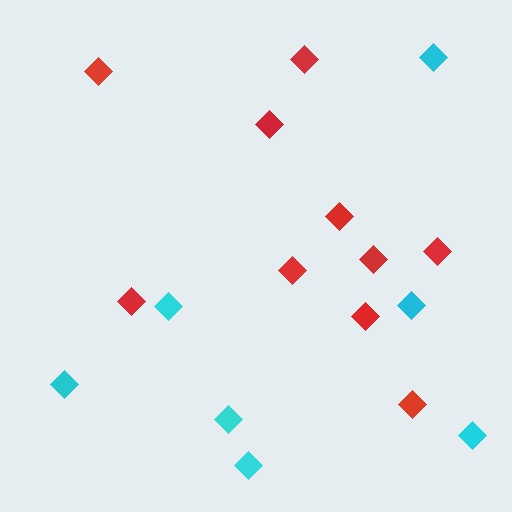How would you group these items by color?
There are 2 groups: one group of red diamonds (10) and one group of cyan diamonds (7).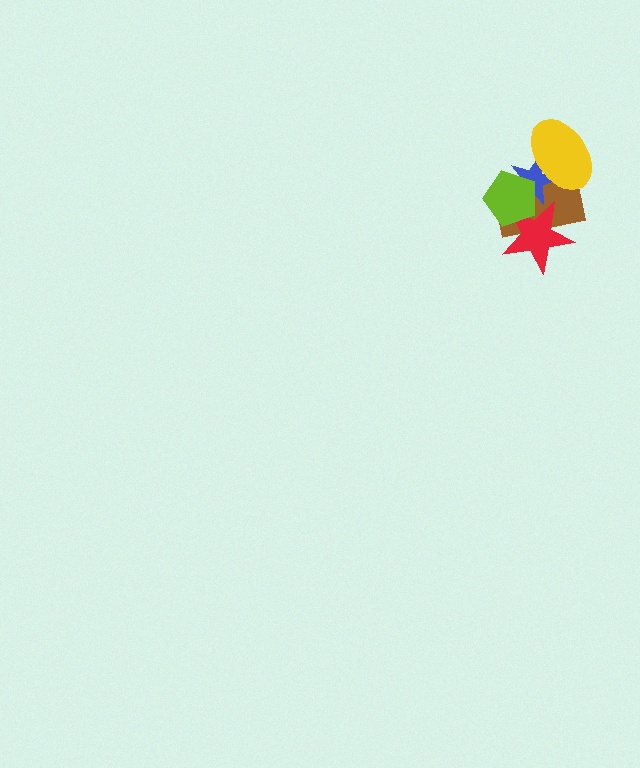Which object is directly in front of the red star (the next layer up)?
The blue star is directly in front of the red star.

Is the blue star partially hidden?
Yes, it is partially covered by another shape.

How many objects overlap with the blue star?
4 objects overlap with the blue star.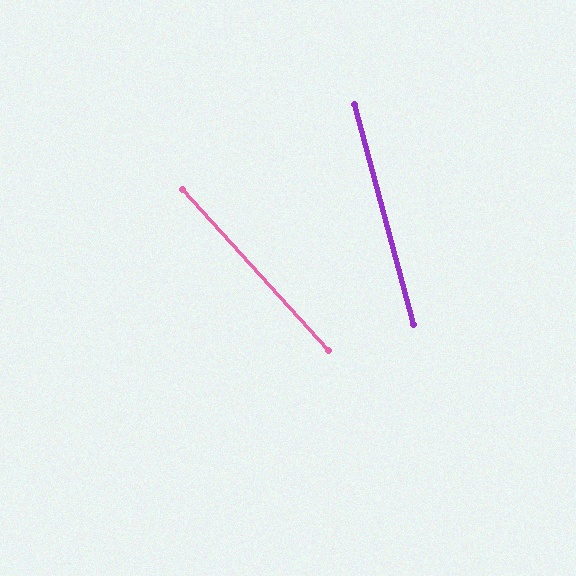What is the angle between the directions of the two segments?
Approximately 27 degrees.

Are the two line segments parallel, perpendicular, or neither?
Neither parallel nor perpendicular — they differ by about 27°.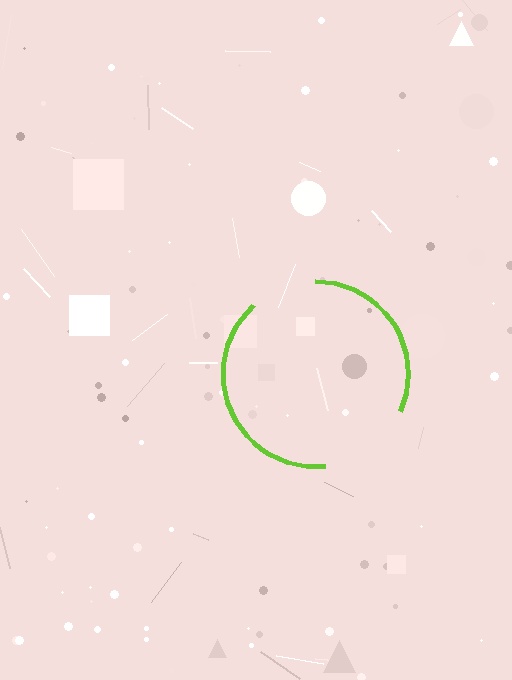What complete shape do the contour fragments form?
The contour fragments form a circle.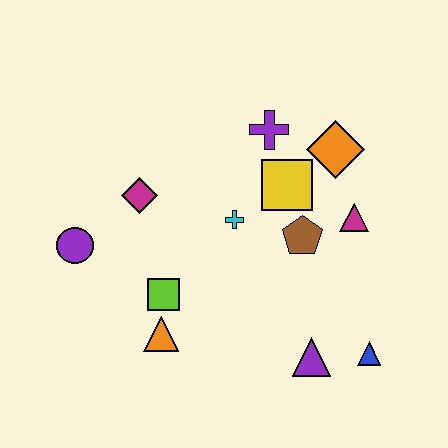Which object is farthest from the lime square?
The orange diamond is farthest from the lime square.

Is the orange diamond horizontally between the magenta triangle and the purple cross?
Yes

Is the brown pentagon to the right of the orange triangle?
Yes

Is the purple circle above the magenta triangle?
No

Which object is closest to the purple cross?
The yellow square is closest to the purple cross.